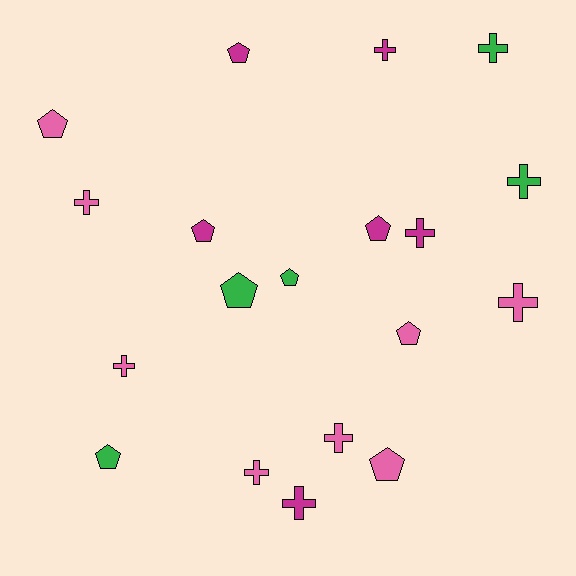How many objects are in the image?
There are 19 objects.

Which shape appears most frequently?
Cross, with 10 objects.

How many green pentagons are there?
There are 3 green pentagons.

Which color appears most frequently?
Pink, with 8 objects.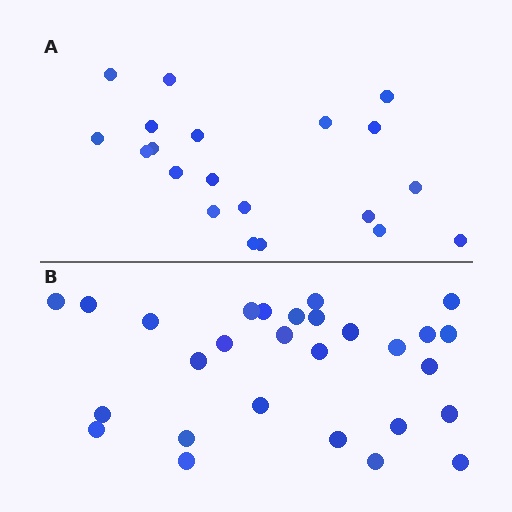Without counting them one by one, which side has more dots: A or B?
Region B (the bottom region) has more dots.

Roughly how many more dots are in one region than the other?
Region B has roughly 8 or so more dots than region A.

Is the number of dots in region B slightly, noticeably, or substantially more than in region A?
Region B has noticeably more, but not dramatically so. The ratio is roughly 1.4 to 1.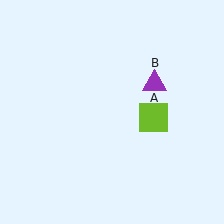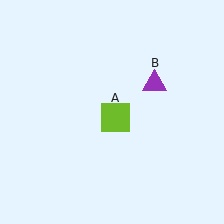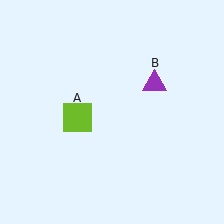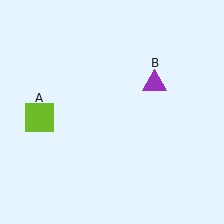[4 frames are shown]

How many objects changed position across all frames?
1 object changed position: lime square (object A).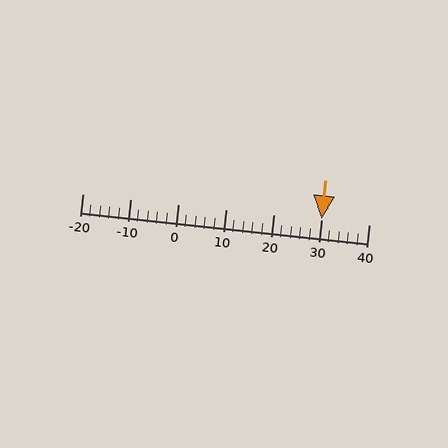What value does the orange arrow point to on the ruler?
The orange arrow points to approximately 30.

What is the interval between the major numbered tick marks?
The major tick marks are spaced 10 units apart.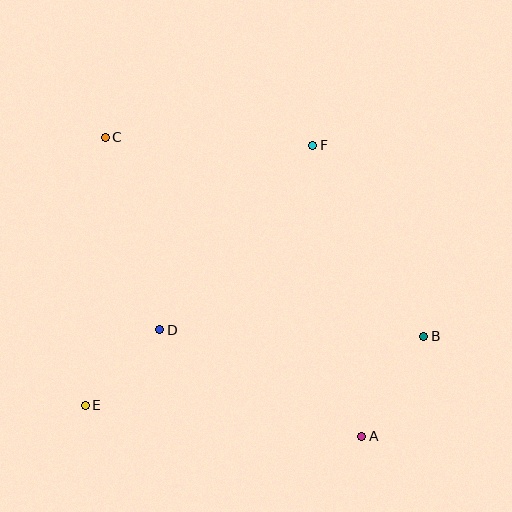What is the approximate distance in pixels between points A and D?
The distance between A and D is approximately 229 pixels.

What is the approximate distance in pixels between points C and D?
The distance between C and D is approximately 200 pixels.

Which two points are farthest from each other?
Points A and C are farthest from each other.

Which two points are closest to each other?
Points D and E are closest to each other.